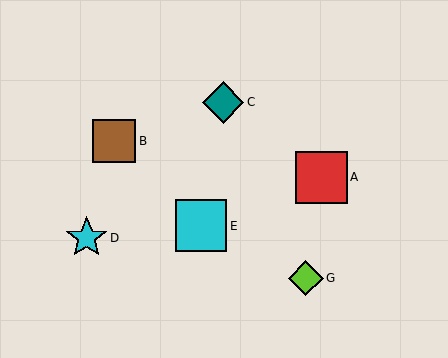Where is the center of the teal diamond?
The center of the teal diamond is at (223, 103).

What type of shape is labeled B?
Shape B is a brown square.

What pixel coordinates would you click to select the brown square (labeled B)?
Click at (114, 141) to select the brown square B.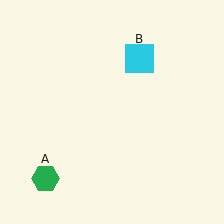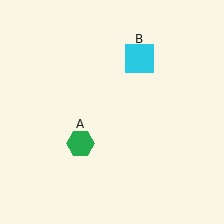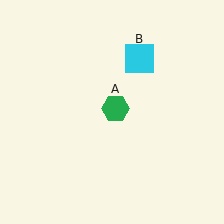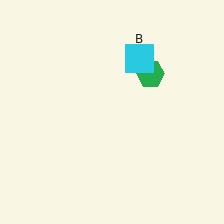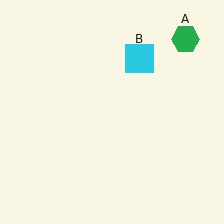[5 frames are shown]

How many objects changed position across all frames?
1 object changed position: green hexagon (object A).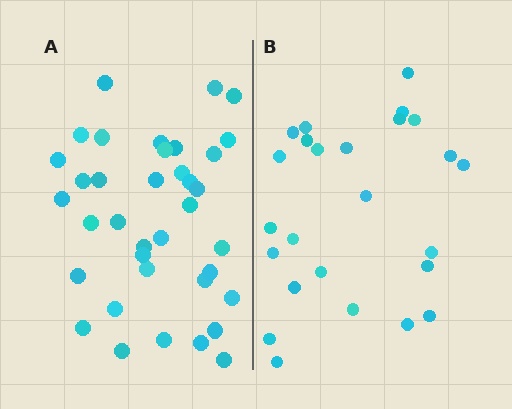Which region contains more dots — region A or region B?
Region A (the left region) has more dots.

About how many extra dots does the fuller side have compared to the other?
Region A has roughly 12 or so more dots than region B.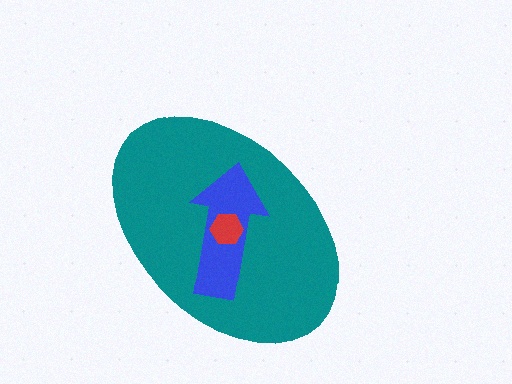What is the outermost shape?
The teal ellipse.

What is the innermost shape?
The red hexagon.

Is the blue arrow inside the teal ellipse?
Yes.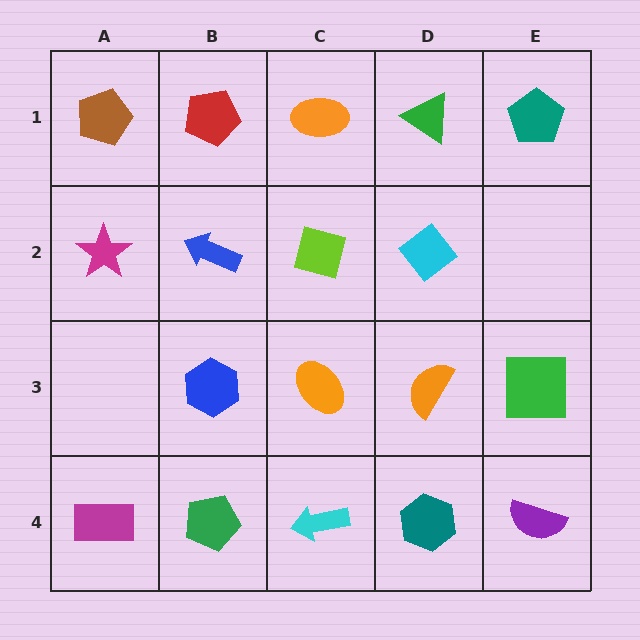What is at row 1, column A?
A brown pentagon.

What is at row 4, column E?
A purple semicircle.